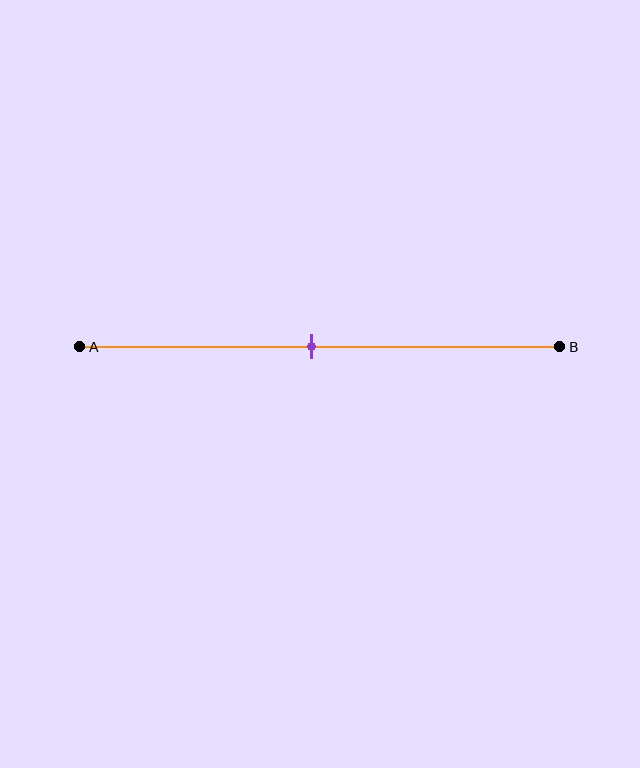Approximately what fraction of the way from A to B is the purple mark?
The purple mark is approximately 50% of the way from A to B.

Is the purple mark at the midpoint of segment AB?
Yes, the mark is approximately at the midpoint.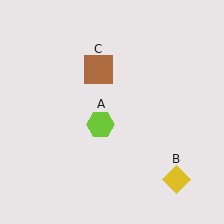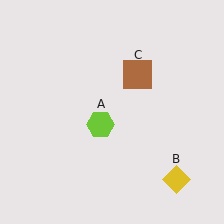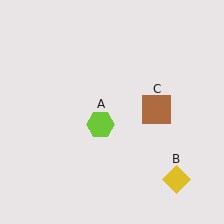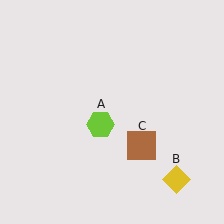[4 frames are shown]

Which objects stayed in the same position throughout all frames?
Lime hexagon (object A) and yellow diamond (object B) remained stationary.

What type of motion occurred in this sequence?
The brown square (object C) rotated clockwise around the center of the scene.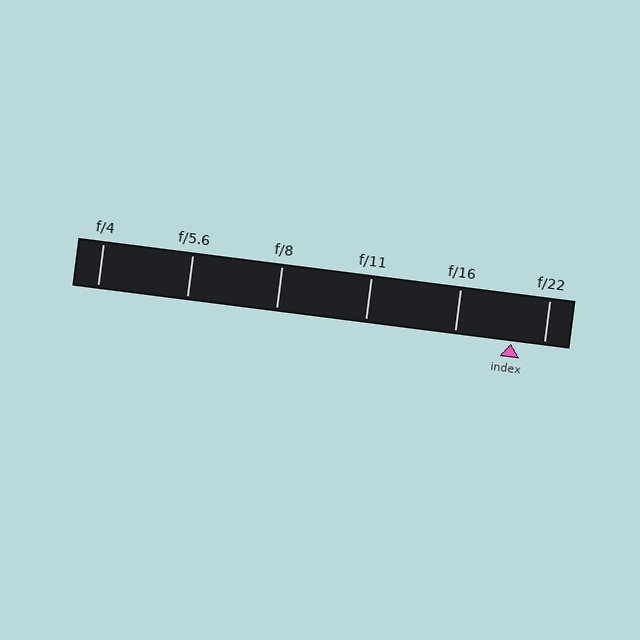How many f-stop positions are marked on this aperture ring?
There are 6 f-stop positions marked.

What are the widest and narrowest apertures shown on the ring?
The widest aperture shown is f/4 and the narrowest is f/22.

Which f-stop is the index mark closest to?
The index mark is closest to f/22.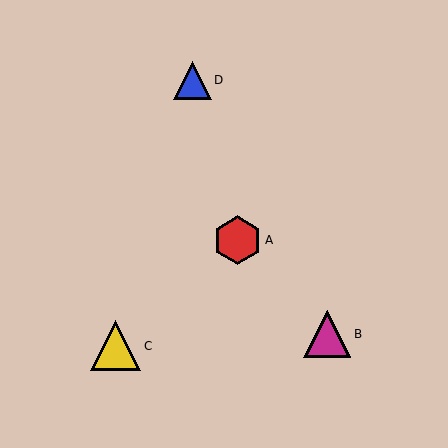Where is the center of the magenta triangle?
The center of the magenta triangle is at (327, 334).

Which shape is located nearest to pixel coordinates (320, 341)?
The magenta triangle (labeled B) at (327, 334) is nearest to that location.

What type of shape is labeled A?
Shape A is a red hexagon.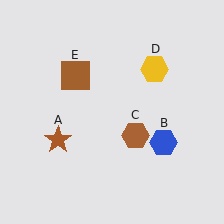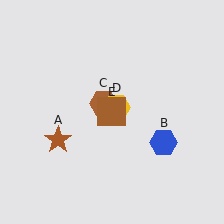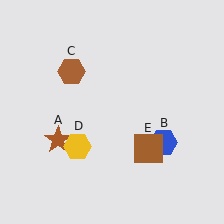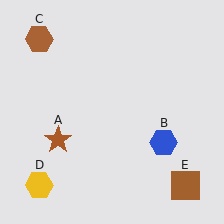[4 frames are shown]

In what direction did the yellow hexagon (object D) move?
The yellow hexagon (object D) moved down and to the left.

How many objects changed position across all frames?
3 objects changed position: brown hexagon (object C), yellow hexagon (object D), brown square (object E).